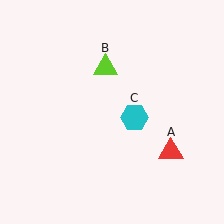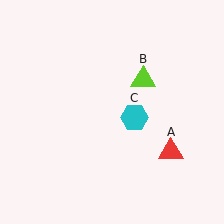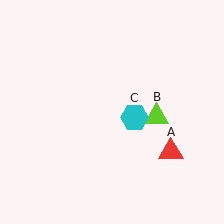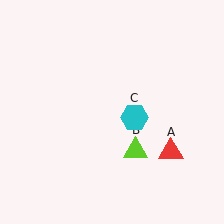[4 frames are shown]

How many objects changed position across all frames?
1 object changed position: lime triangle (object B).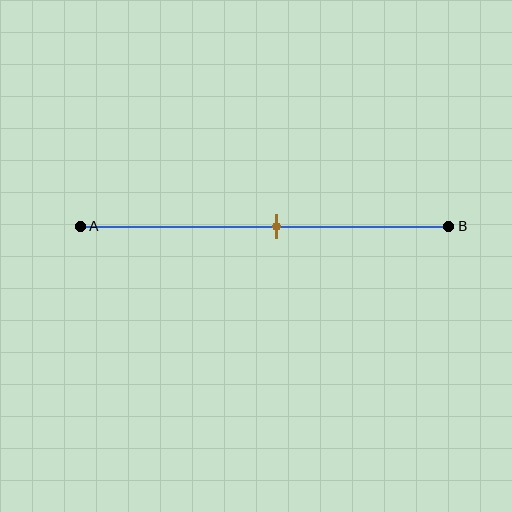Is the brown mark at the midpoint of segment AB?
No, the mark is at about 55% from A, not at the 50% midpoint.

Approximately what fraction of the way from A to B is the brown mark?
The brown mark is approximately 55% of the way from A to B.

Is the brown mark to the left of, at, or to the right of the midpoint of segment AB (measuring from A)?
The brown mark is to the right of the midpoint of segment AB.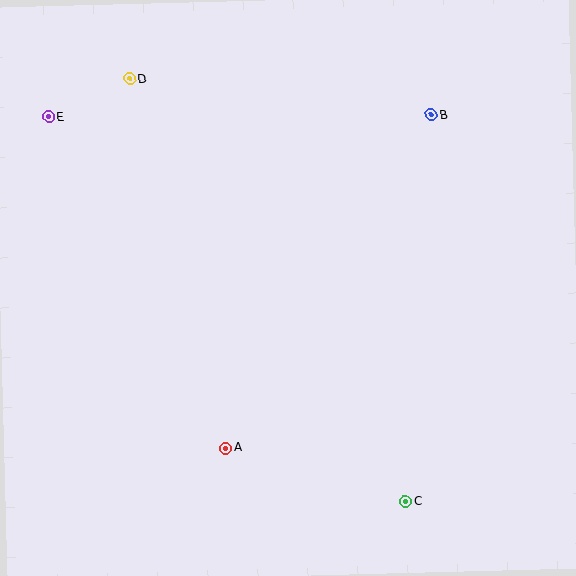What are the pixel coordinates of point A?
Point A is at (226, 448).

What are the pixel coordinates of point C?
Point C is at (405, 501).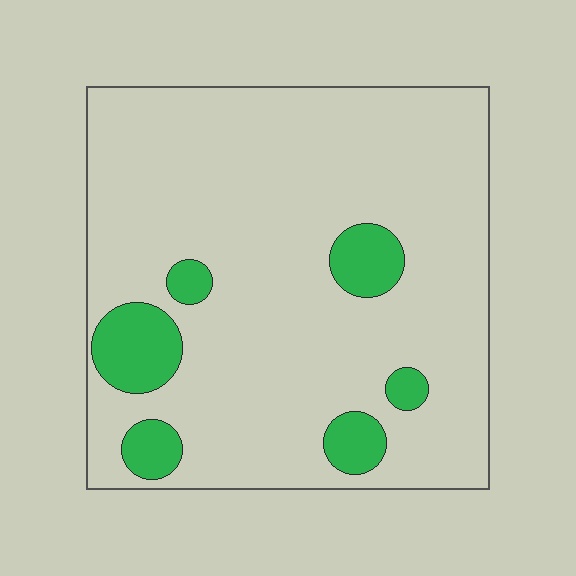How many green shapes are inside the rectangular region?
6.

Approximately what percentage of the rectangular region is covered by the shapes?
Approximately 15%.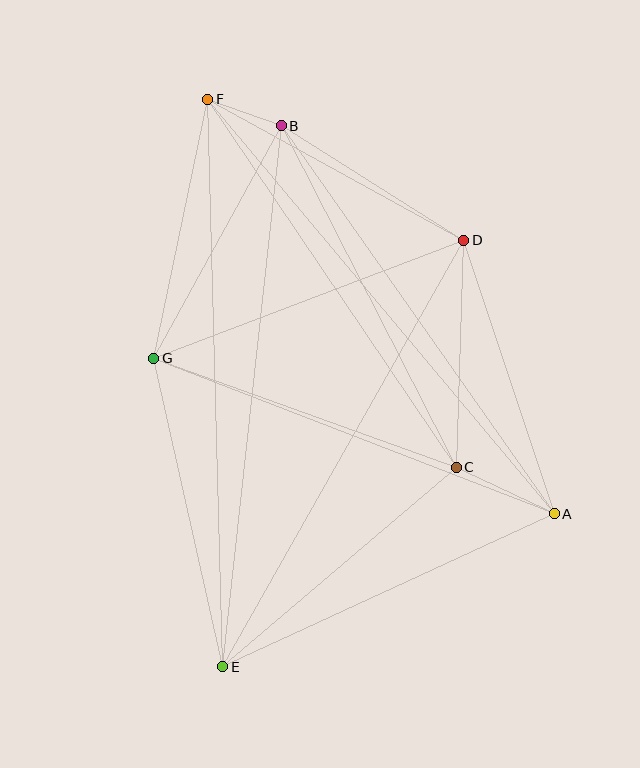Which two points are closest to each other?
Points B and F are closest to each other.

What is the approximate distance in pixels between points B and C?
The distance between B and C is approximately 384 pixels.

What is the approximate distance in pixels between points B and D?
The distance between B and D is approximately 216 pixels.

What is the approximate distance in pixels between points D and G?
The distance between D and G is approximately 332 pixels.